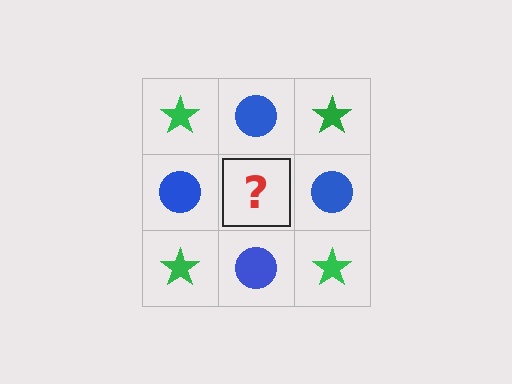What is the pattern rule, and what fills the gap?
The rule is that it alternates green star and blue circle in a checkerboard pattern. The gap should be filled with a green star.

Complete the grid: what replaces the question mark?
The question mark should be replaced with a green star.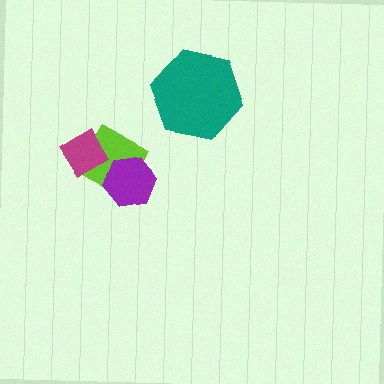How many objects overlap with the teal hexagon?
0 objects overlap with the teal hexagon.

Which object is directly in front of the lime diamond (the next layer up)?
The purple hexagon is directly in front of the lime diamond.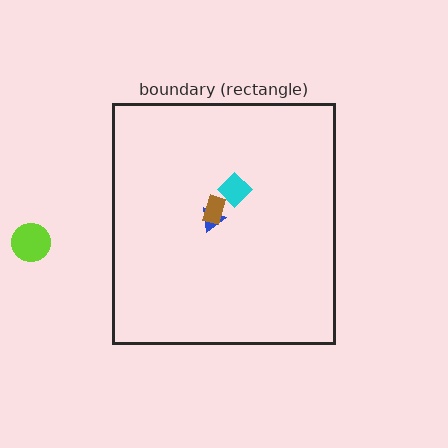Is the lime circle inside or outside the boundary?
Outside.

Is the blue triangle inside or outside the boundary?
Inside.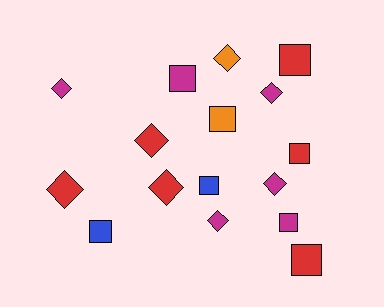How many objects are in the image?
There are 16 objects.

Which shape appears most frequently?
Diamond, with 8 objects.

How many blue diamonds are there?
There are no blue diamonds.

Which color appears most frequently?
Magenta, with 6 objects.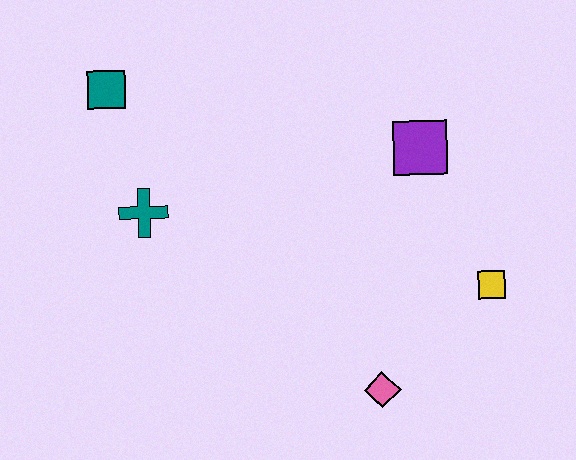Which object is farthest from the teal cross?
The yellow square is farthest from the teal cross.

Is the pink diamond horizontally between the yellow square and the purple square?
No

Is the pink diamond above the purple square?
No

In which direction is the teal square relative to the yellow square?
The teal square is to the left of the yellow square.